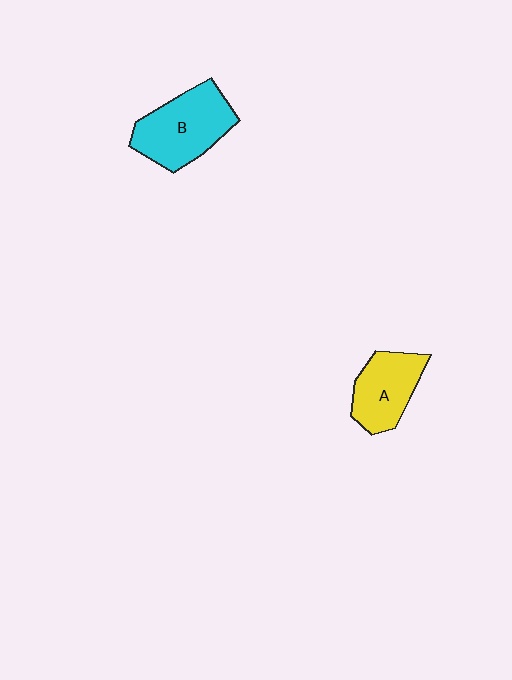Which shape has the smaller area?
Shape A (yellow).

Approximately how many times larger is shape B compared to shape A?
Approximately 1.3 times.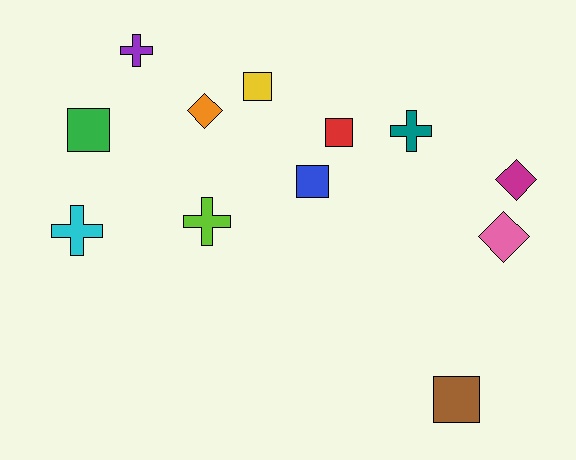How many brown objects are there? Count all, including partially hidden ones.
There is 1 brown object.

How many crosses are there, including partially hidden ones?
There are 4 crosses.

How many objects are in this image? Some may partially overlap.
There are 12 objects.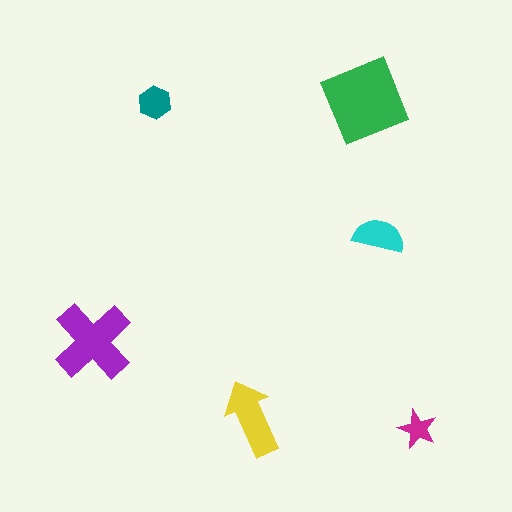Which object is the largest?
The green diamond.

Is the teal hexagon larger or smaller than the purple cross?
Smaller.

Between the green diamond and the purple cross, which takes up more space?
The green diamond.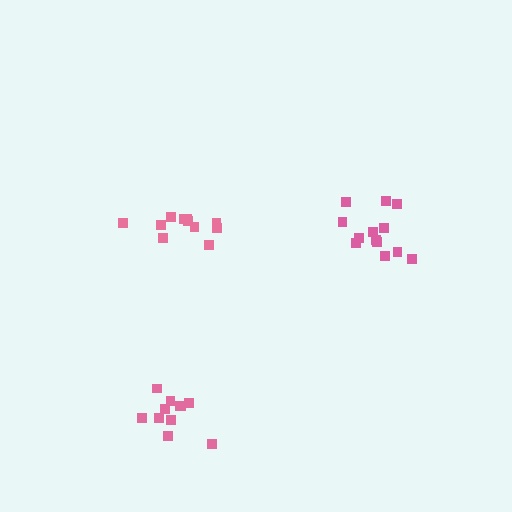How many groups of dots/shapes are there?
There are 3 groups.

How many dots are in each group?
Group 1: 13 dots, Group 2: 11 dots, Group 3: 11 dots (35 total).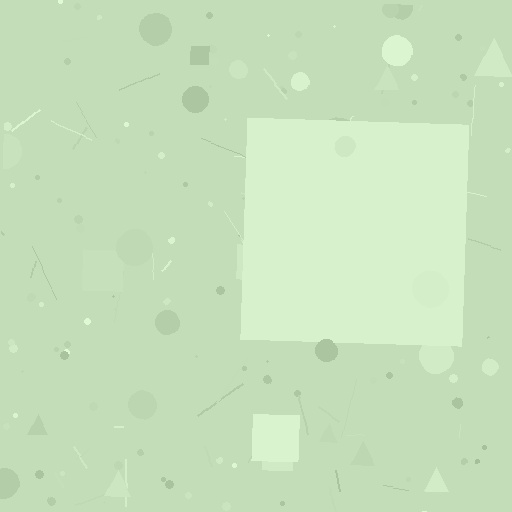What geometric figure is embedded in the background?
A square is embedded in the background.